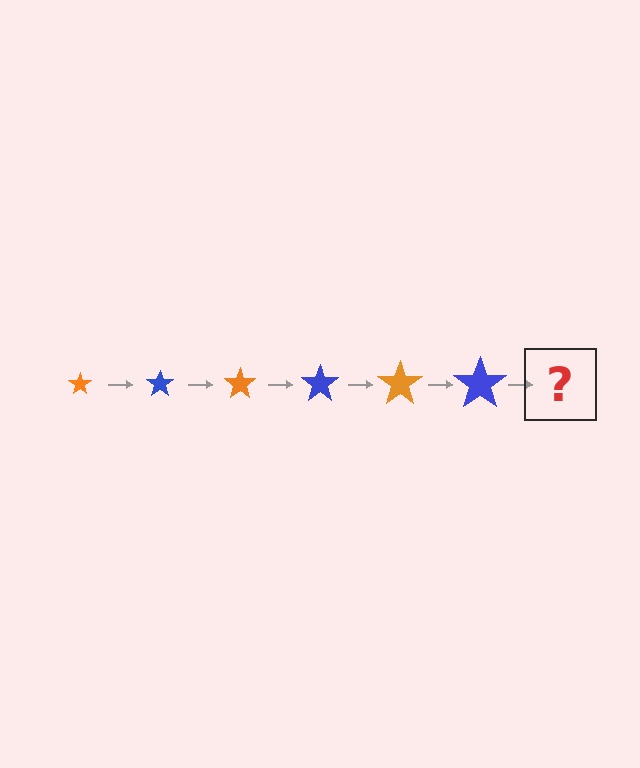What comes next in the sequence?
The next element should be an orange star, larger than the previous one.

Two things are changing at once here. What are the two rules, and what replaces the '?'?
The two rules are that the star grows larger each step and the color cycles through orange and blue. The '?' should be an orange star, larger than the previous one.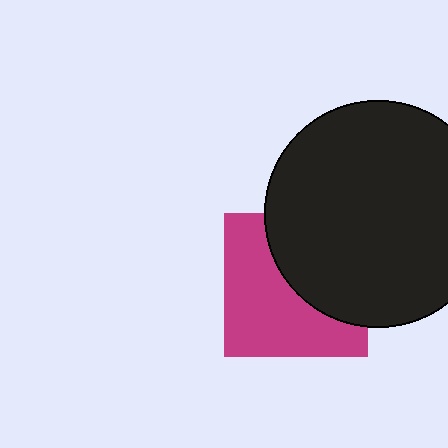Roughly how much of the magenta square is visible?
About half of it is visible (roughly 56%).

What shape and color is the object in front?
The object in front is a black circle.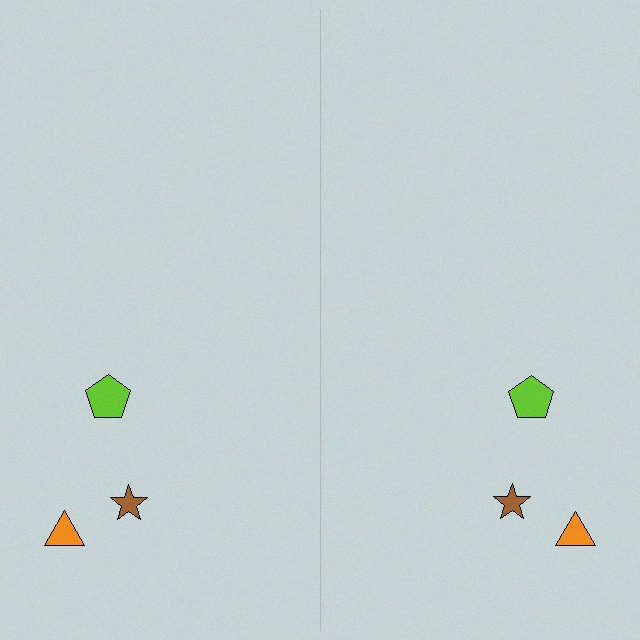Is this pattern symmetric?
Yes, this pattern has bilateral (reflection) symmetry.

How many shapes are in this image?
There are 6 shapes in this image.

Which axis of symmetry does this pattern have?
The pattern has a vertical axis of symmetry running through the center of the image.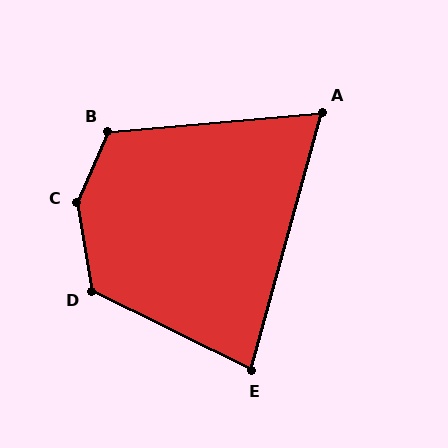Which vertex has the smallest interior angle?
A, at approximately 70 degrees.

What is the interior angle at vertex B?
Approximately 118 degrees (obtuse).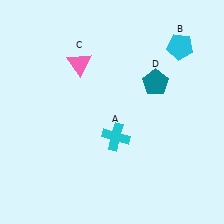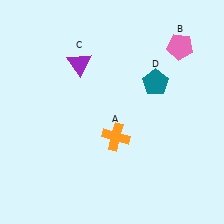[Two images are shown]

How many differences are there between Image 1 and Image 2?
There are 3 differences between the two images.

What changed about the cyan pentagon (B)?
In Image 1, B is cyan. In Image 2, it changed to pink.